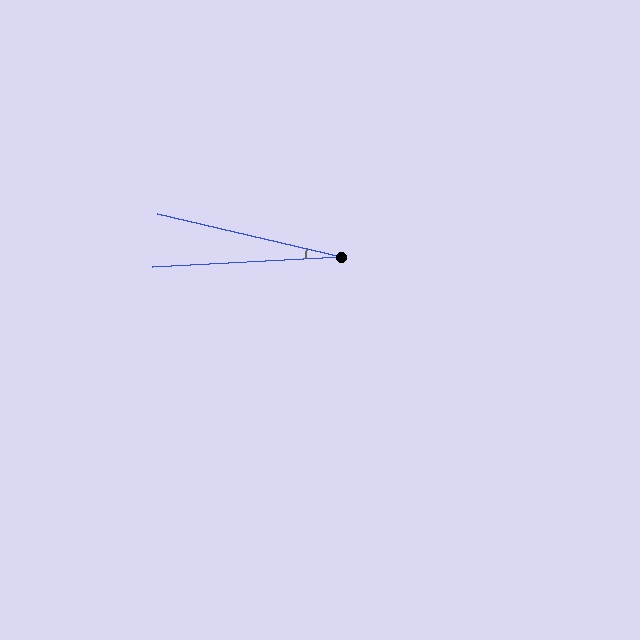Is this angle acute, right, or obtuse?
It is acute.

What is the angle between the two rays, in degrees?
Approximately 16 degrees.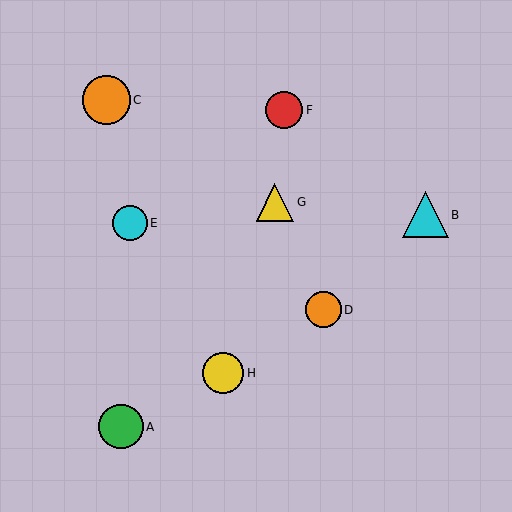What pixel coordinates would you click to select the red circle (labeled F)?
Click at (284, 110) to select the red circle F.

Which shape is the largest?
The orange circle (labeled C) is the largest.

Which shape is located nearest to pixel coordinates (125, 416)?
The green circle (labeled A) at (121, 427) is nearest to that location.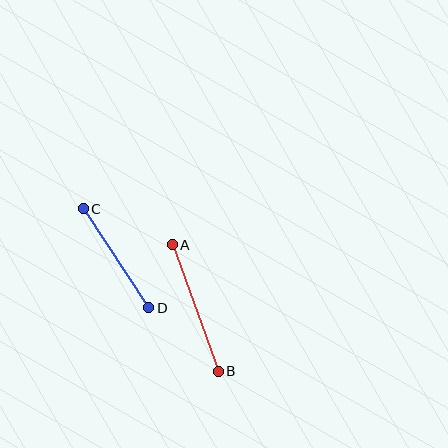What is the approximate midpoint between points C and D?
The midpoint is at approximately (116, 258) pixels.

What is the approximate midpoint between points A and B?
The midpoint is at approximately (195, 308) pixels.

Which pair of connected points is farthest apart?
Points A and B are farthest apart.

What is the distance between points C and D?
The distance is approximately 119 pixels.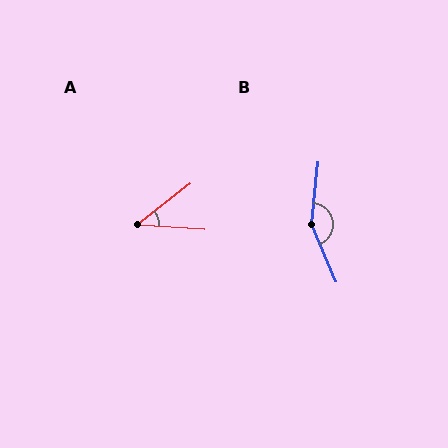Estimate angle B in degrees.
Approximately 152 degrees.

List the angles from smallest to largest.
A (41°), B (152°).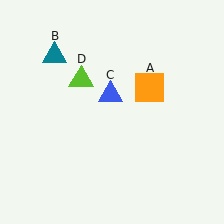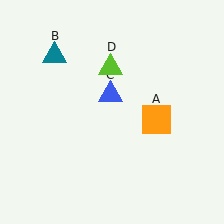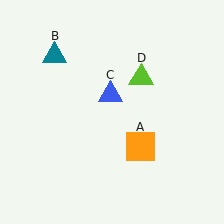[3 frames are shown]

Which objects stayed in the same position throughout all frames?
Teal triangle (object B) and blue triangle (object C) remained stationary.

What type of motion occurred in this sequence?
The orange square (object A), lime triangle (object D) rotated clockwise around the center of the scene.